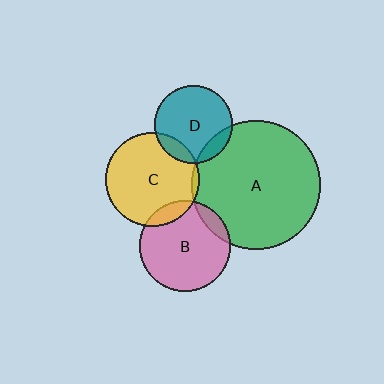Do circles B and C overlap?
Yes.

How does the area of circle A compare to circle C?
Approximately 1.9 times.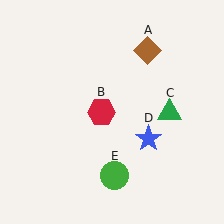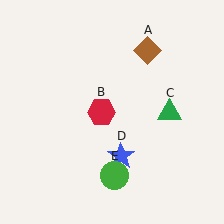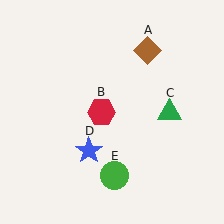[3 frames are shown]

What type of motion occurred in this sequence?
The blue star (object D) rotated clockwise around the center of the scene.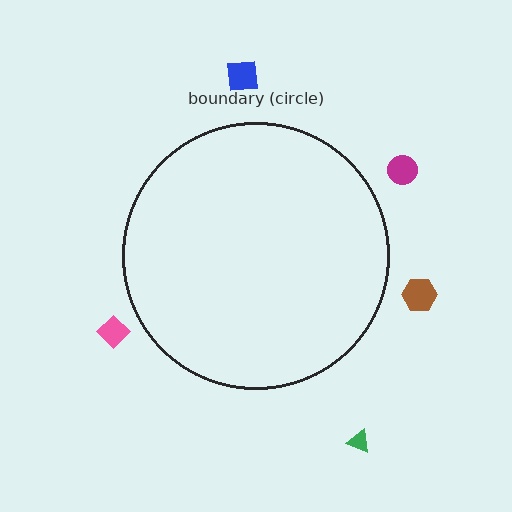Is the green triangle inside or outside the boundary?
Outside.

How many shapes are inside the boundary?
0 inside, 5 outside.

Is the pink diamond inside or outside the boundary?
Outside.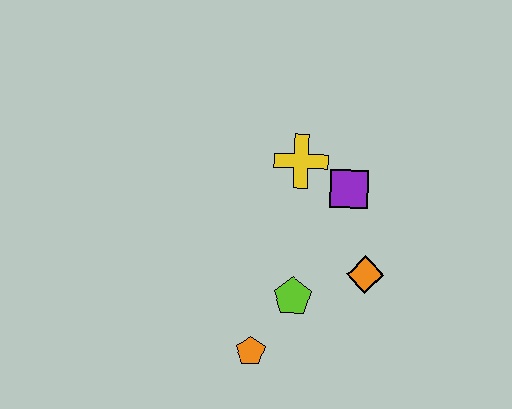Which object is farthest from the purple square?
The orange pentagon is farthest from the purple square.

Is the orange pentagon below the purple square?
Yes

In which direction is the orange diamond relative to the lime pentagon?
The orange diamond is to the right of the lime pentagon.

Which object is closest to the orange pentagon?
The lime pentagon is closest to the orange pentagon.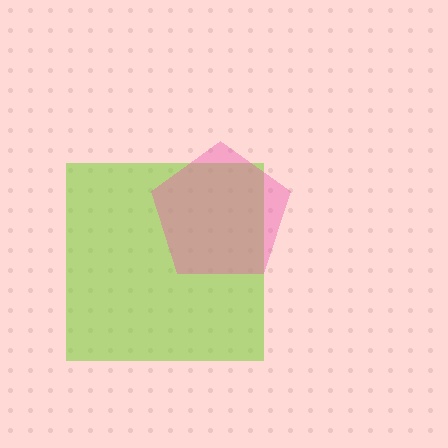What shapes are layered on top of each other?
The layered shapes are: a lime square, a pink pentagon.